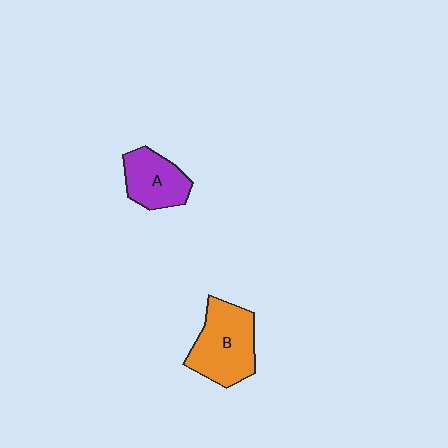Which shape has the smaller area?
Shape A (purple).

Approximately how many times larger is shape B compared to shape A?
Approximately 1.4 times.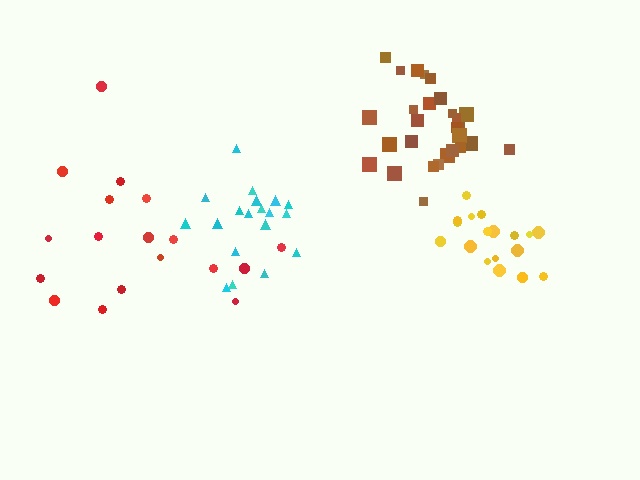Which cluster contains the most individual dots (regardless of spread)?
Brown (28).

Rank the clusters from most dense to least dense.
cyan, yellow, brown, red.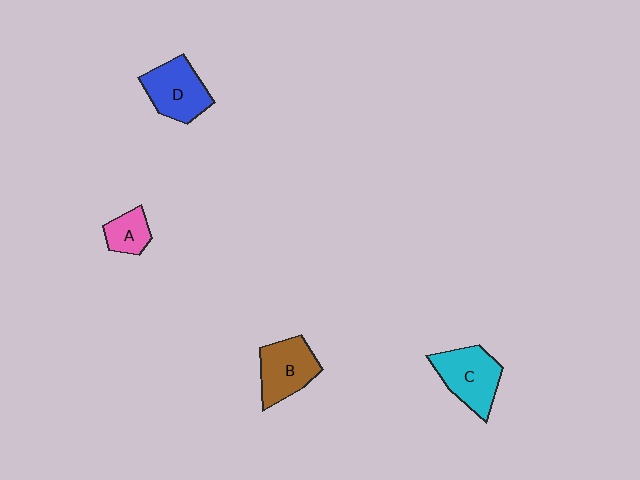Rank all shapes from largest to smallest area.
From largest to smallest: C (cyan), D (blue), B (brown), A (pink).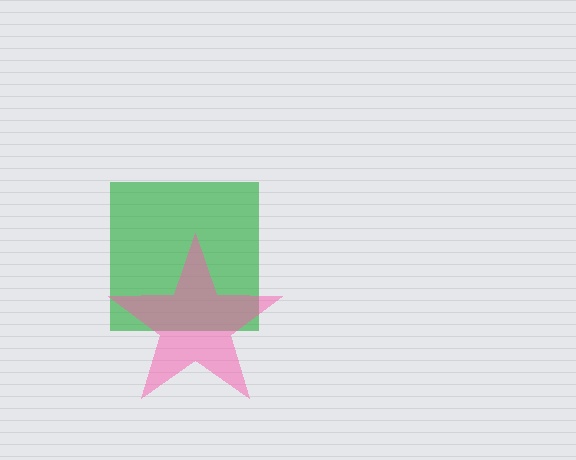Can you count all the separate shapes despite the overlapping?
Yes, there are 2 separate shapes.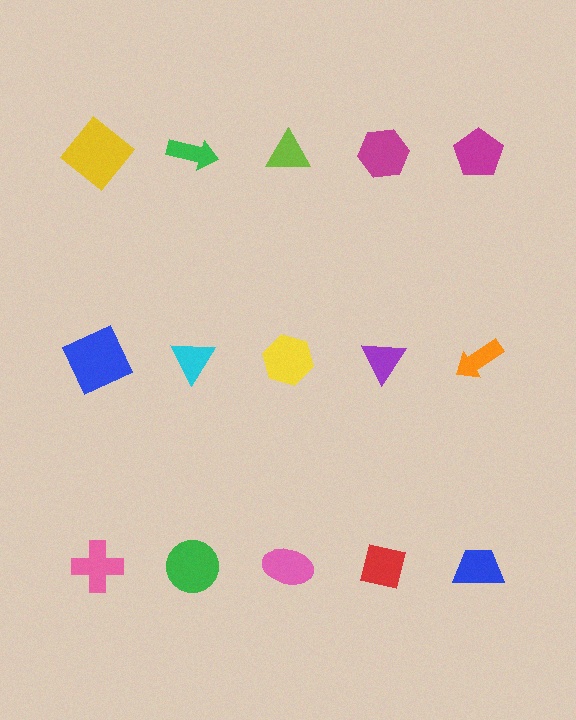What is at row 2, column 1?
A blue square.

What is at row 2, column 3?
A yellow hexagon.